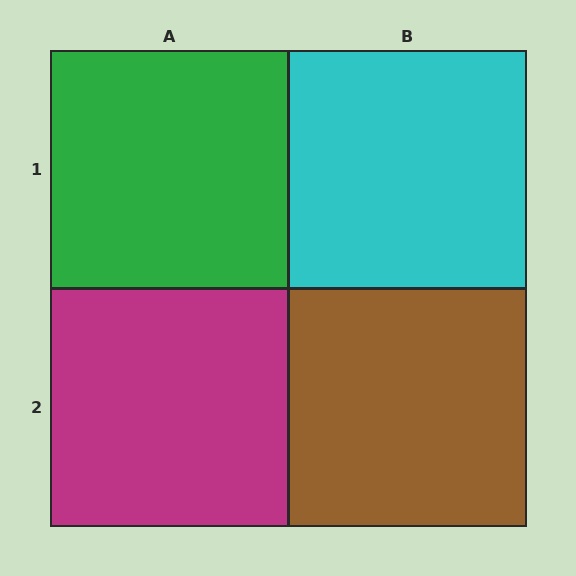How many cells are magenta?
1 cell is magenta.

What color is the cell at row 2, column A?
Magenta.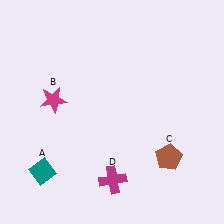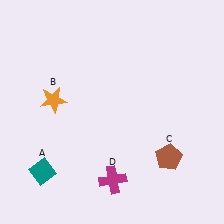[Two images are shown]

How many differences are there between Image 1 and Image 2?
There is 1 difference between the two images.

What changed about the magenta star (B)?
In Image 1, B is magenta. In Image 2, it changed to orange.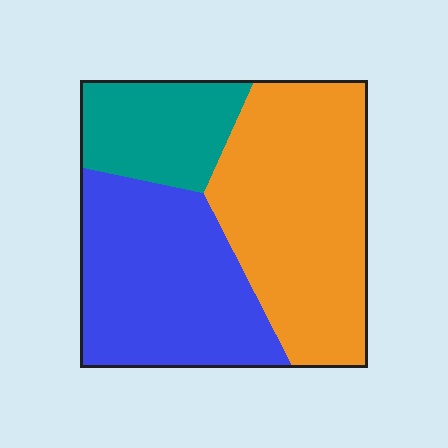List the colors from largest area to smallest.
From largest to smallest: orange, blue, teal.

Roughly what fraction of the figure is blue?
Blue takes up about three eighths (3/8) of the figure.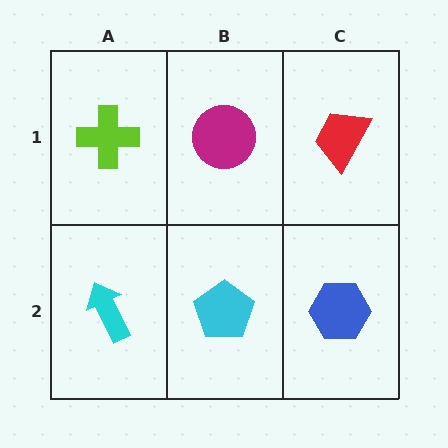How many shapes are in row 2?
3 shapes.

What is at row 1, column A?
A lime cross.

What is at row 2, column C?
A blue hexagon.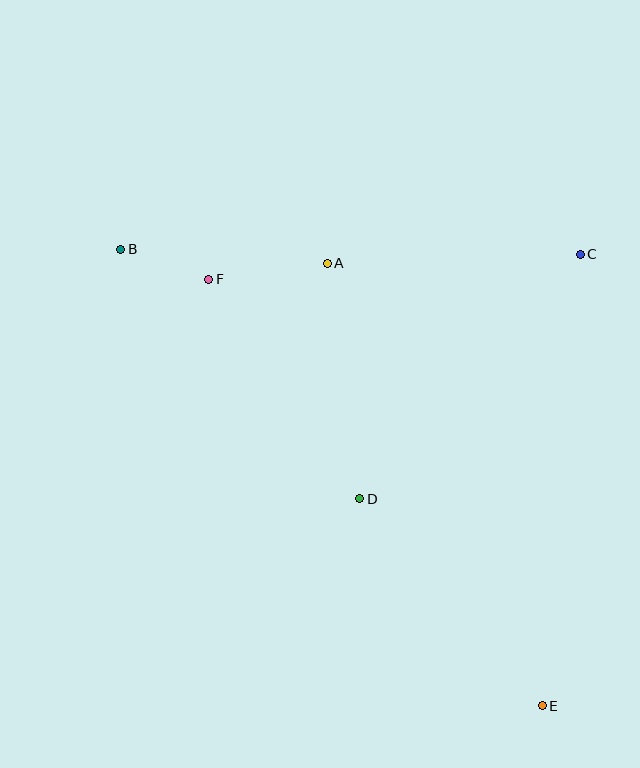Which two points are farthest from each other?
Points B and E are farthest from each other.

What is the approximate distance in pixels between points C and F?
The distance between C and F is approximately 372 pixels.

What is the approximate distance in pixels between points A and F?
The distance between A and F is approximately 119 pixels.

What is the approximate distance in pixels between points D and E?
The distance between D and E is approximately 276 pixels.